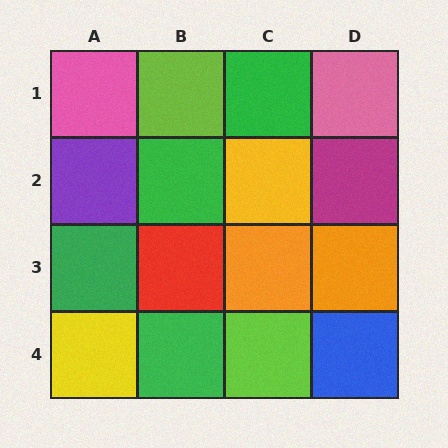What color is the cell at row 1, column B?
Lime.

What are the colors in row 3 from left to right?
Green, red, orange, orange.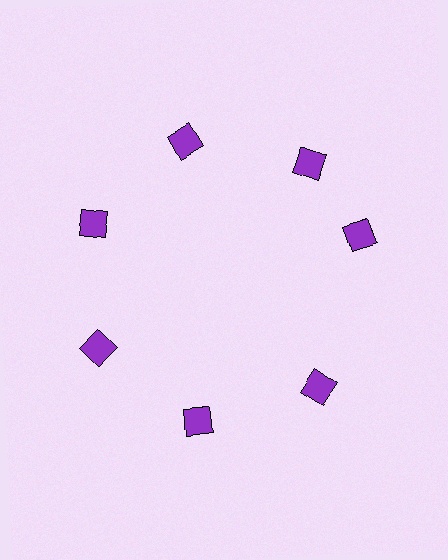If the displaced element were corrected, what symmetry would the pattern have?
It would have 7-fold rotational symmetry — the pattern would map onto itself every 51 degrees.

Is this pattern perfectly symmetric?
No. The 7 purple squares are arranged in a ring, but one element near the 3 o'clock position is rotated out of alignment along the ring, breaking the 7-fold rotational symmetry.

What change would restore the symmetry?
The symmetry would be restored by rotating it back into even spacing with its neighbors so that all 7 squares sit at equal angles and equal distance from the center.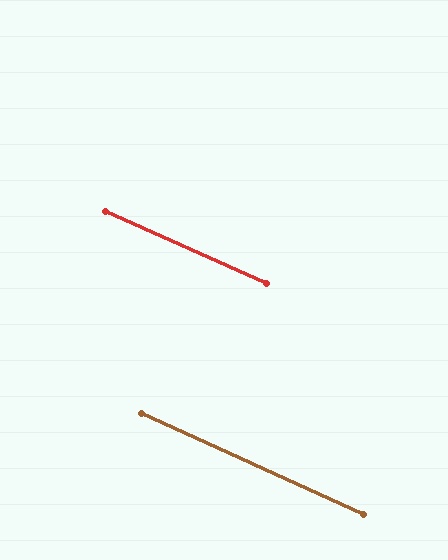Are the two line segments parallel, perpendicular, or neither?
Parallel — their directions differ by only 0.2°.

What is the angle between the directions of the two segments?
Approximately 0 degrees.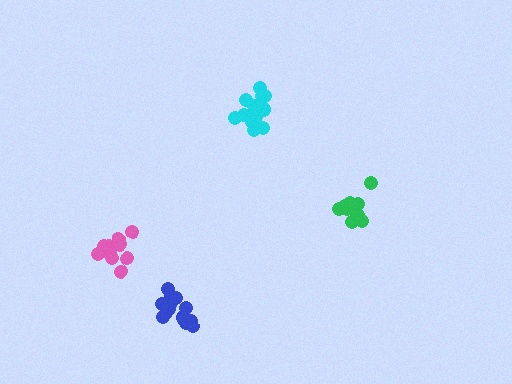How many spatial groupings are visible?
There are 4 spatial groupings.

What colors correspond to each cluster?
The clusters are colored: pink, green, cyan, blue.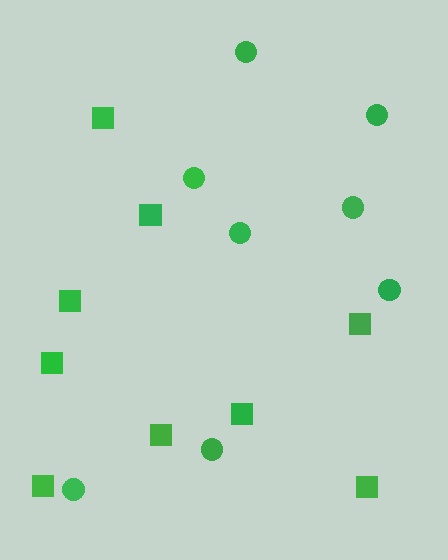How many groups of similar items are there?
There are 2 groups: one group of squares (9) and one group of circles (8).